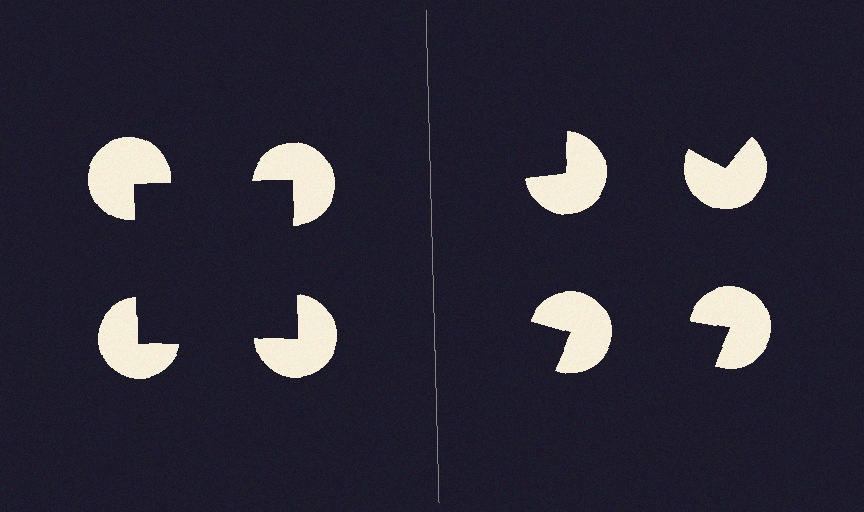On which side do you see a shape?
An illusory square appears on the left side. On the right side the wedge cuts are rotated, so no coherent shape forms.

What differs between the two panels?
The pac-man discs are positioned identically on both sides; only the wedge orientations differ. On the left they align to a square; on the right they are misaligned.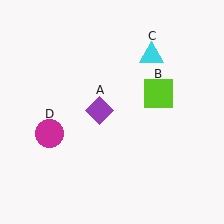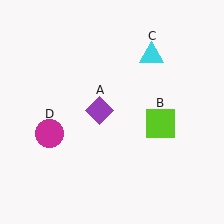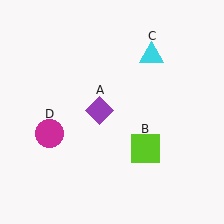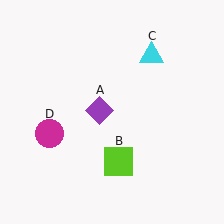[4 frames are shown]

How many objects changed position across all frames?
1 object changed position: lime square (object B).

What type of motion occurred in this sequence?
The lime square (object B) rotated clockwise around the center of the scene.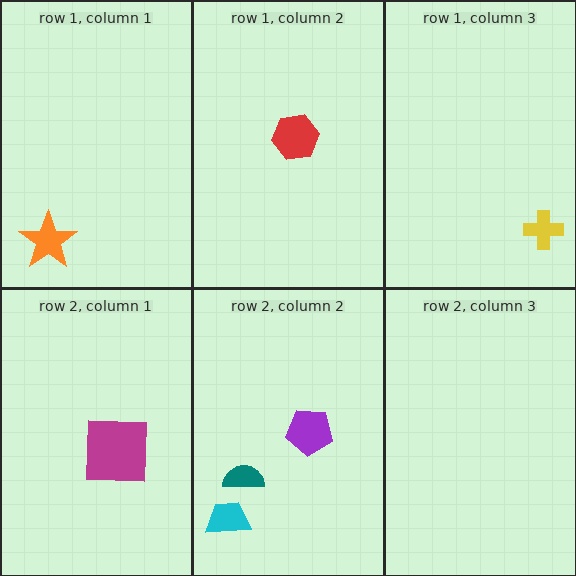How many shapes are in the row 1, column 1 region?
1.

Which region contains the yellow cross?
The row 1, column 3 region.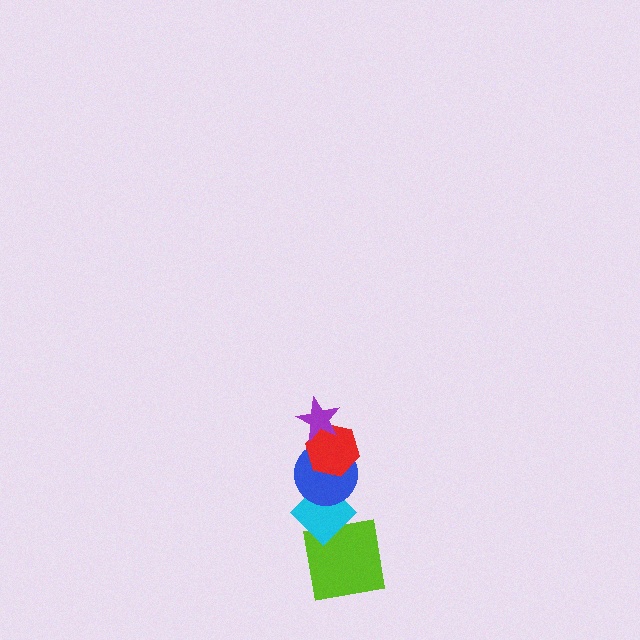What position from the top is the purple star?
The purple star is 1st from the top.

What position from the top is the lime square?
The lime square is 5th from the top.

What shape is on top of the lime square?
The cyan diamond is on top of the lime square.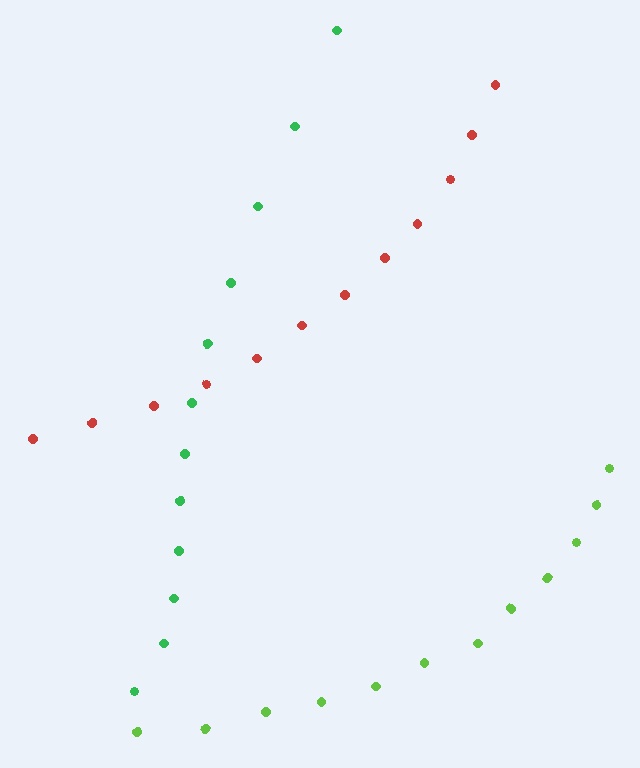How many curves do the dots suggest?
There are 3 distinct paths.